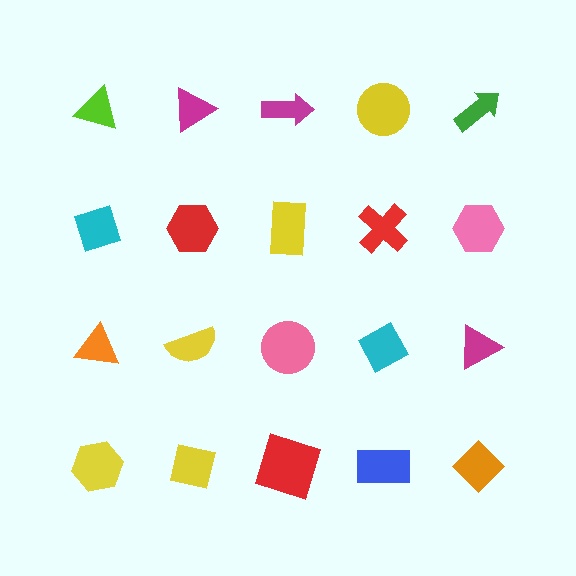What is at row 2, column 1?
A cyan diamond.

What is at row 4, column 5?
An orange diamond.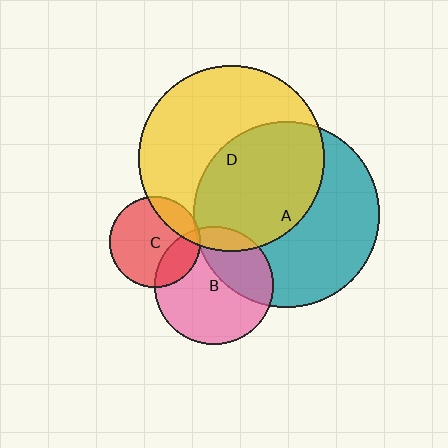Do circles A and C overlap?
Yes.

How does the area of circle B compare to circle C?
Approximately 1.7 times.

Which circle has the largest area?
Circle A (teal).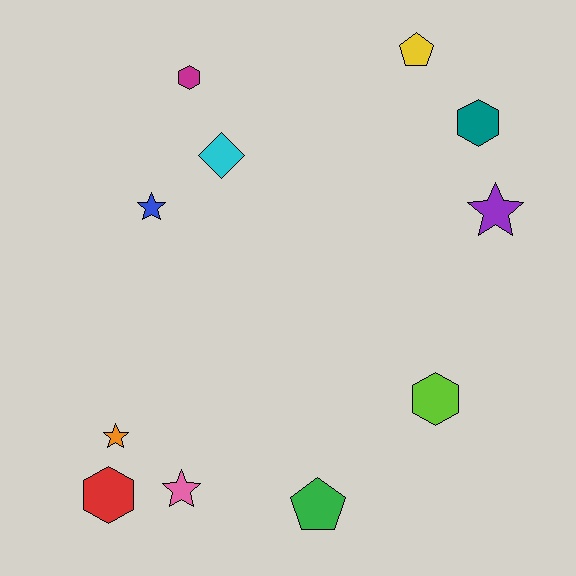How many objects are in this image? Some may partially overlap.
There are 11 objects.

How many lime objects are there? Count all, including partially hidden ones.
There is 1 lime object.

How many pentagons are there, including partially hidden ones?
There are 2 pentagons.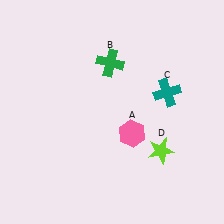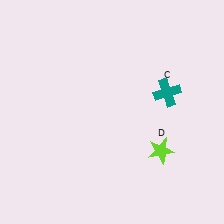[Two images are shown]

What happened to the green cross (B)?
The green cross (B) was removed in Image 2. It was in the top-left area of Image 1.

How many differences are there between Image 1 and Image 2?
There are 2 differences between the two images.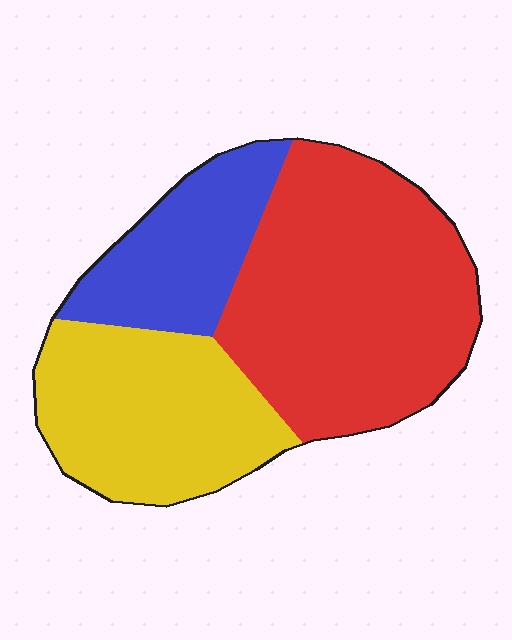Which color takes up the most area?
Red, at roughly 50%.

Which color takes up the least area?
Blue, at roughly 20%.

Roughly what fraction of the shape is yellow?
Yellow takes up about one third (1/3) of the shape.